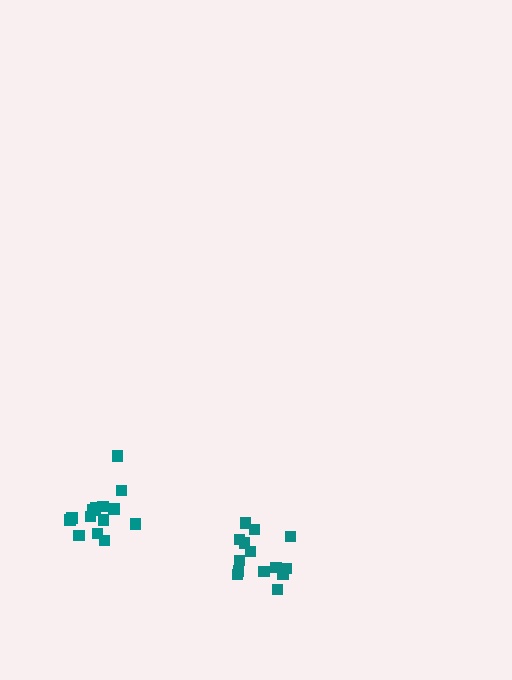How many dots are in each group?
Group 1: 14 dots, Group 2: 14 dots (28 total).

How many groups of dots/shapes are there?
There are 2 groups.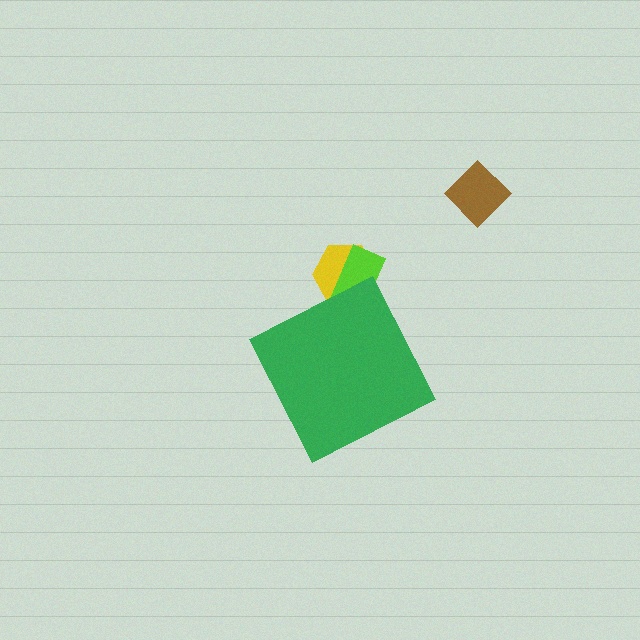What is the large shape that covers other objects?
A green diamond.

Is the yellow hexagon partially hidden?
Yes, the yellow hexagon is partially hidden behind the green diamond.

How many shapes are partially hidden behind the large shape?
2 shapes are partially hidden.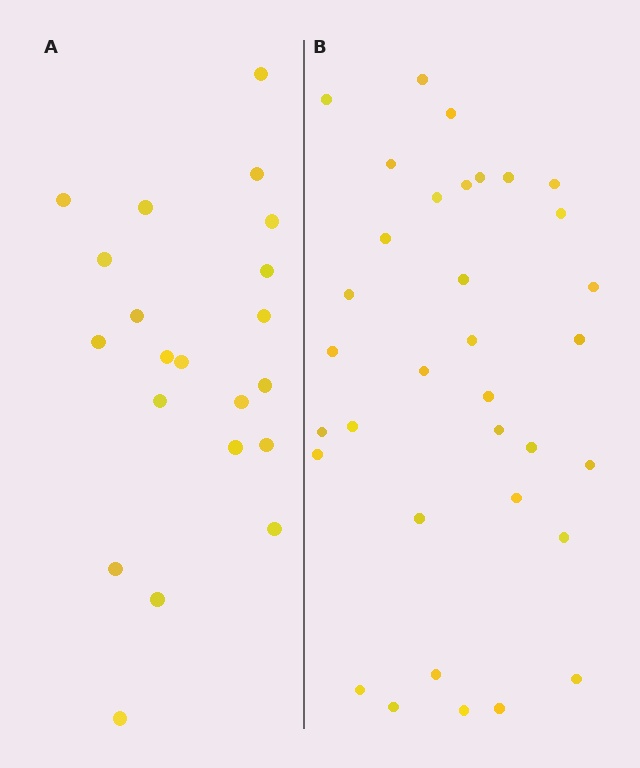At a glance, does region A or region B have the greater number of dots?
Region B (the right region) has more dots.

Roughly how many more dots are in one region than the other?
Region B has approximately 15 more dots than region A.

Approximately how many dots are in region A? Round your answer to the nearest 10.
About 20 dots. (The exact count is 21, which rounds to 20.)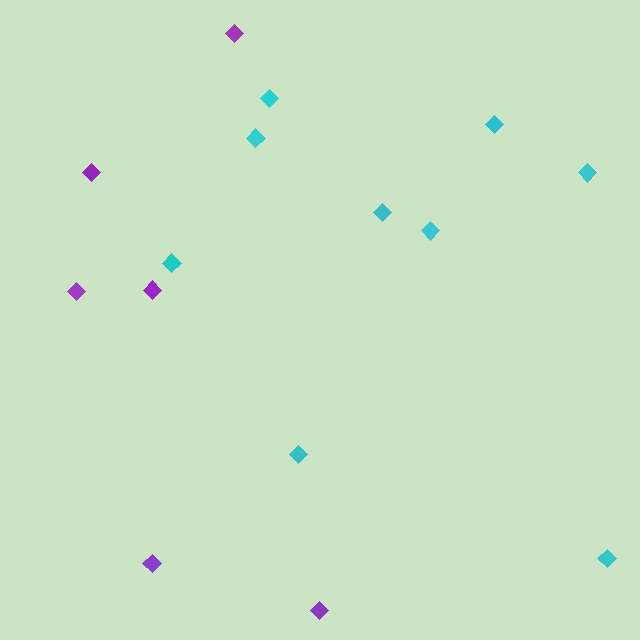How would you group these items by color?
There are 2 groups: one group of cyan diamonds (9) and one group of purple diamonds (6).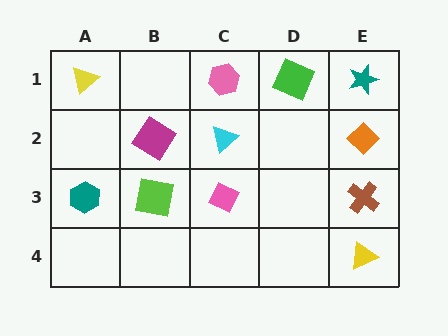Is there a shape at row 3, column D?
No, that cell is empty.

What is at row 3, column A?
A teal hexagon.